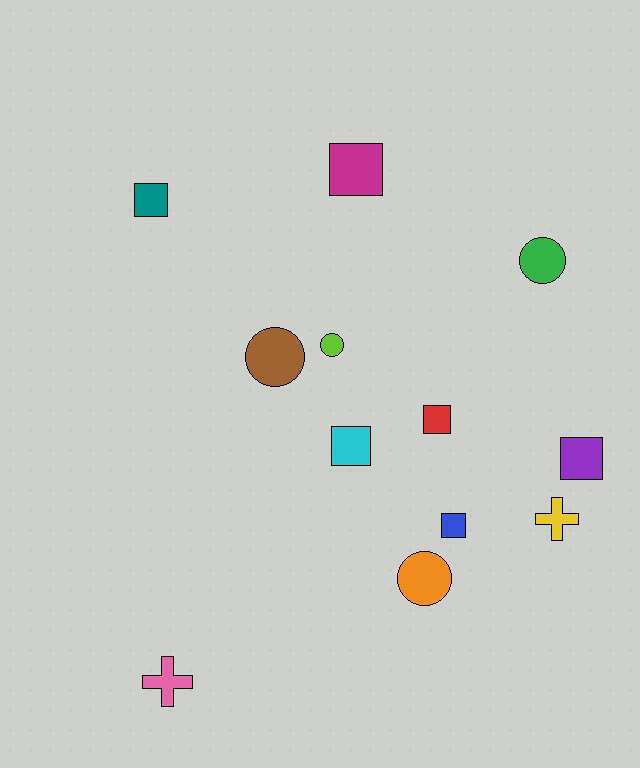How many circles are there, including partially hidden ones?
There are 4 circles.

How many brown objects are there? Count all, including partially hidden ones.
There is 1 brown object.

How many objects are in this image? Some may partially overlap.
There are 12 objects.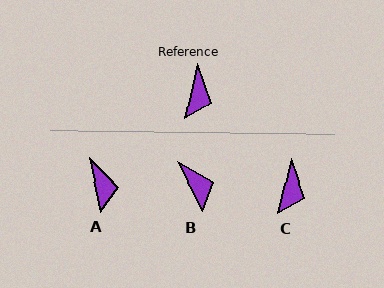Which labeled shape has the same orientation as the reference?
C.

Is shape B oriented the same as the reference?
No, it is off by about 40 degrees.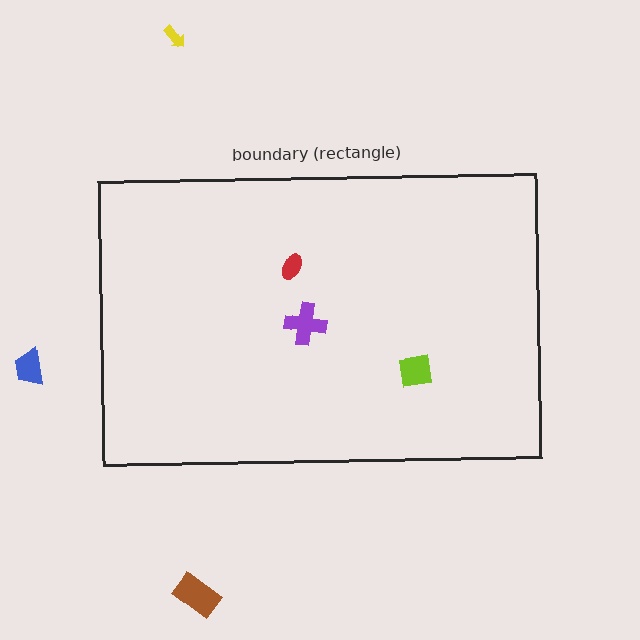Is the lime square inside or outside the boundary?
Inside.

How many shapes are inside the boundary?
3 inside, 3 outside.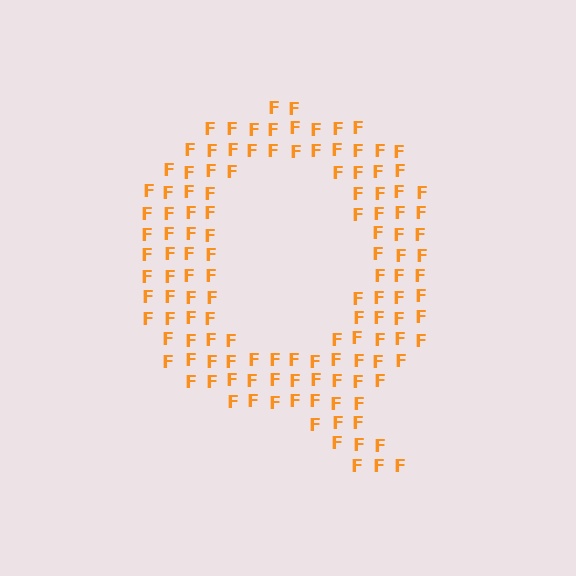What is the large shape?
The large shape is the letter Q.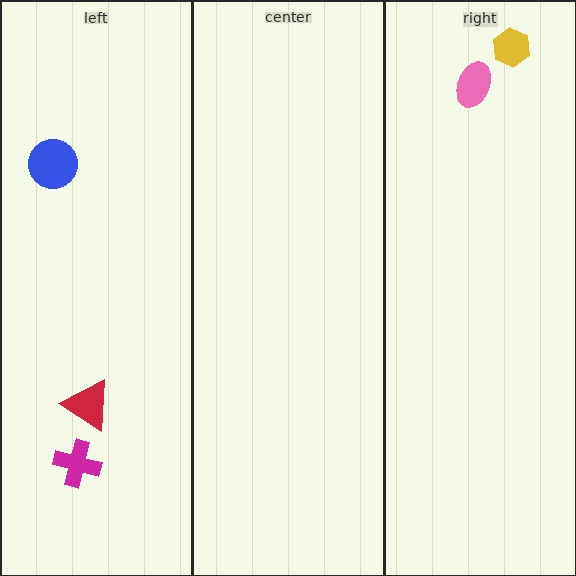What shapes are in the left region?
The red triangle, the blue circle, the magenta cross.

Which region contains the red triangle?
The left region.